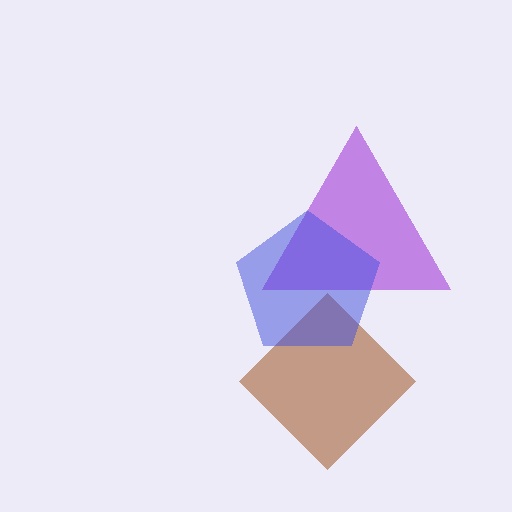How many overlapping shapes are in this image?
There are 3 overlapping shapes in the image.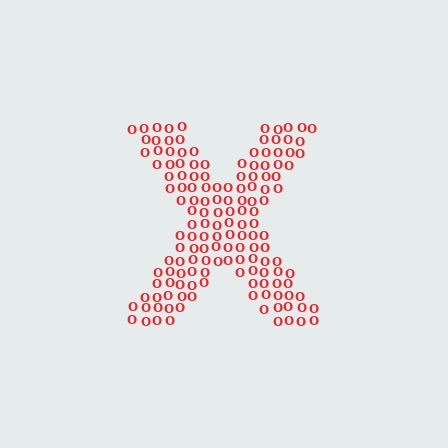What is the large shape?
The large shape is the letter X.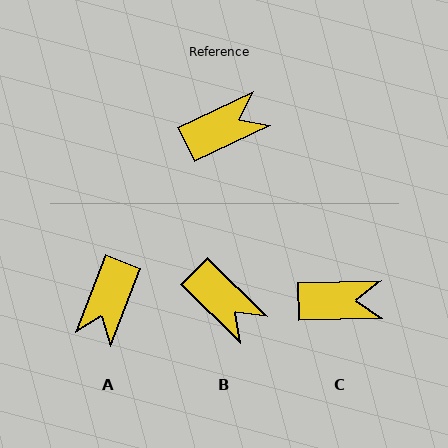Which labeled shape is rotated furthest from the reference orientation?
A, about 137 degrees away.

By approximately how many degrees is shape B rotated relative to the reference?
Approximately 70 degrees clockwise.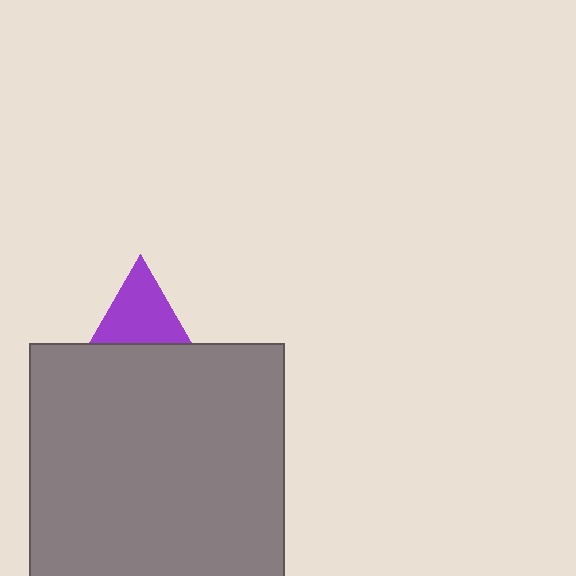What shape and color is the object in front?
The object in front is a gray square.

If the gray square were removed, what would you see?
You would see the complete purple triangle.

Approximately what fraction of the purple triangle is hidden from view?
Roughly 46% of the purple triangle is hidden behind the gray square.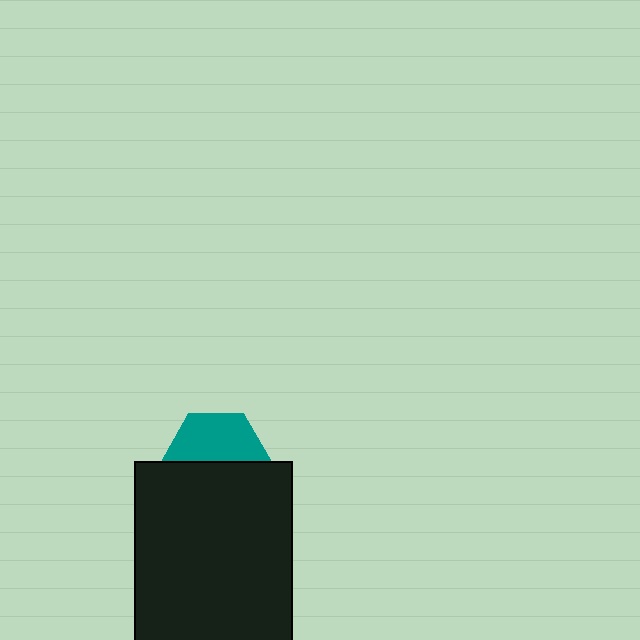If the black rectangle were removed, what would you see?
You would see the complete teal hexagon.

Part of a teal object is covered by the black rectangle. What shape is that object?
It is a hexagon.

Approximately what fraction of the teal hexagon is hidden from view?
Roughly 50% of the teal hexagon is hidden behind the black rectangle.